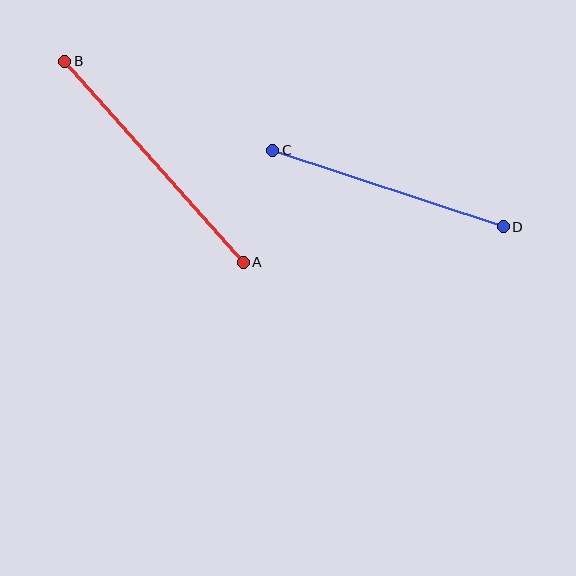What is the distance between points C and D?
The distance is approximately 243 pixels.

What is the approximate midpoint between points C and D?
The midpoint is at approximately (388, 188) pixels.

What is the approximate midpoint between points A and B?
The midpoint is at approximately (154, 162) pixels.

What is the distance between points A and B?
The distance is approximately 269 pixels.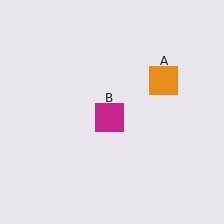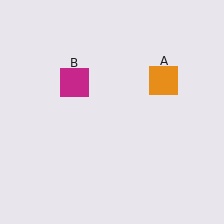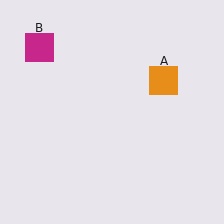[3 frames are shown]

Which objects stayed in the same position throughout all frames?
Orange square (object A) remained stationary.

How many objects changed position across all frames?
1 object changed position: magenta square (object B).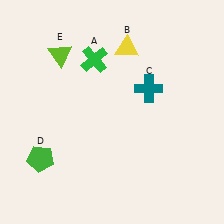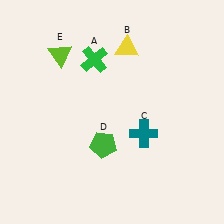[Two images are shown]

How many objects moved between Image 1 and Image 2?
2 objects moved between the two images.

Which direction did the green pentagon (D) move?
The green pentagon (D) moved right.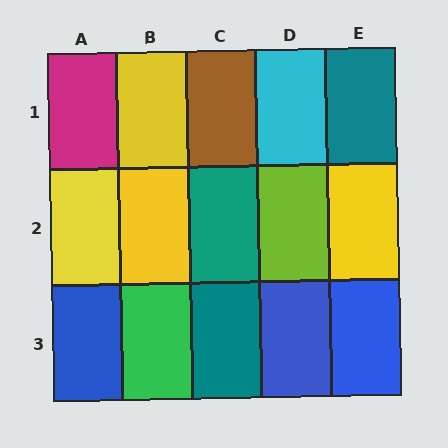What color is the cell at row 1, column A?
Magenta.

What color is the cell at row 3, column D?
Blue.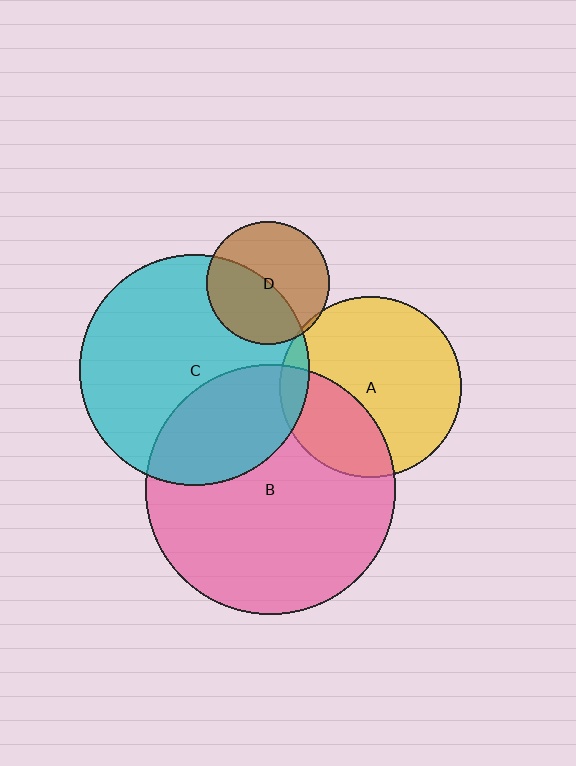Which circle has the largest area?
Circle B (pink).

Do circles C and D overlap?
Yes.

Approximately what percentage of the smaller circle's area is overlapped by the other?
Approximately 45%.